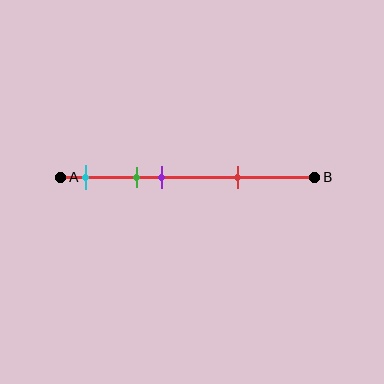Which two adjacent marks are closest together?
The green and purple marks are the closest adjacent pair.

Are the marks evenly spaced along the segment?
No, the marks are not evenly spaced.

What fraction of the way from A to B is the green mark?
The green mark is approximately 30% (0.3) of the way from A to B.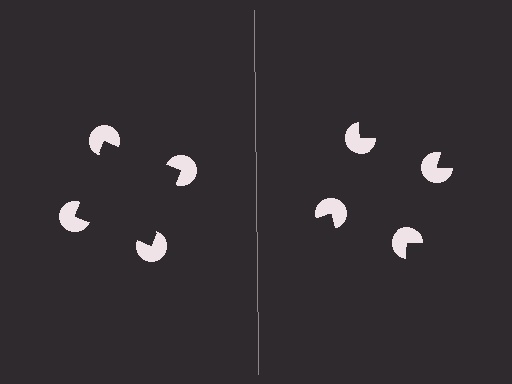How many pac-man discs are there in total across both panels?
8 — 4 on each side.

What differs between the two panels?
The pac-man discs are positioned identically on both sides; only the wedge orientations differ. On the left they align to a square; on the right they are misaligned.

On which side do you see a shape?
An illusory square appears on the left side. On the right side the wedge cuts are rotated, so no coherent shape forms.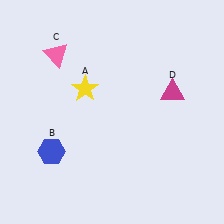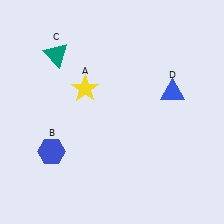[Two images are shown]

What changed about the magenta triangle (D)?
In Image 1, D is magenta. In Image 2, it changed to blue.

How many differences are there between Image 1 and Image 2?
There are 2 differences between the two images.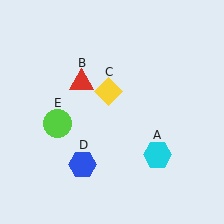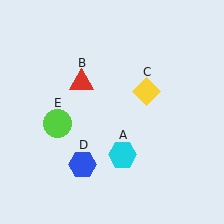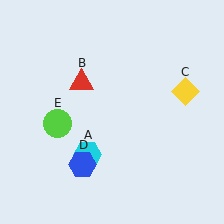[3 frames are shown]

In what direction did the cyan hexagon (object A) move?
The cyan hexagon (object A) moved left.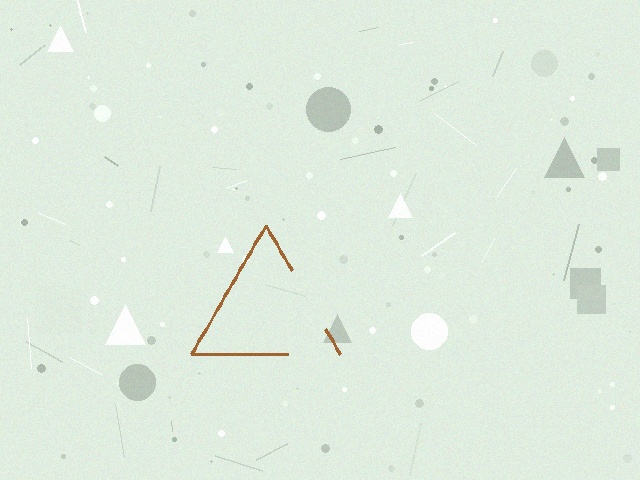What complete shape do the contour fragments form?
The contour fragments form a triangle.